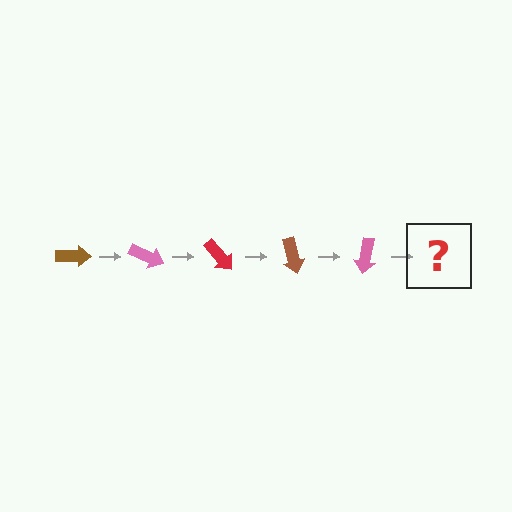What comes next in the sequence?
The next element should be a red arrow, rotated 125 degrees from the start.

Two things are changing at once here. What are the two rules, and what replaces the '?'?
The two rules are that it rotates 25 degrees each step and the color cycles through brown, pink, and red. The '?' should be a red arrow, rotated 125 degrees from the start.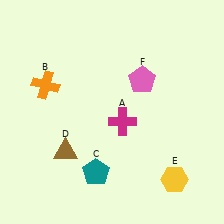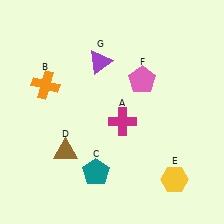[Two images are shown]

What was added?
A purple triangle (G) was added in Image 2.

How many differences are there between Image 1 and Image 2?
There is 1 difference between the two images.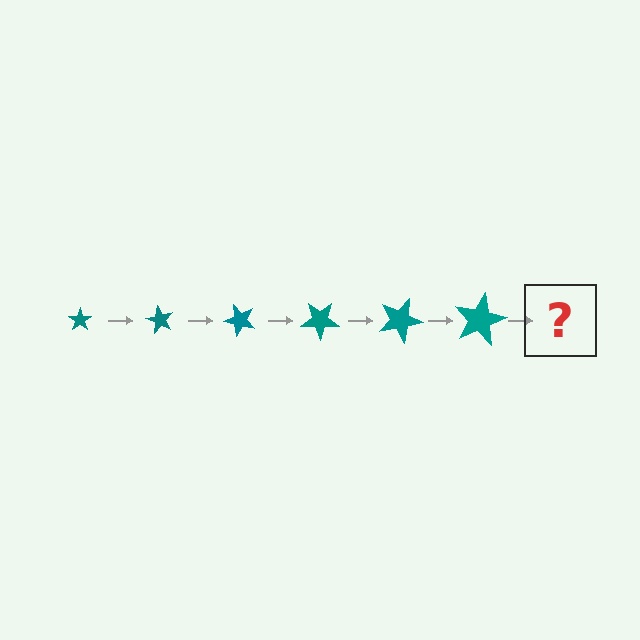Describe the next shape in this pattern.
It should be a star, larger than the previous one and rotated 360 degrees from the start.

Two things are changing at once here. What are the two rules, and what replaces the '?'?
The two rules are that the star grows larger each step and it rotates 60 degrees each step. The '?' should be a star, larger than the previous one and rotated 360 degrees from the start.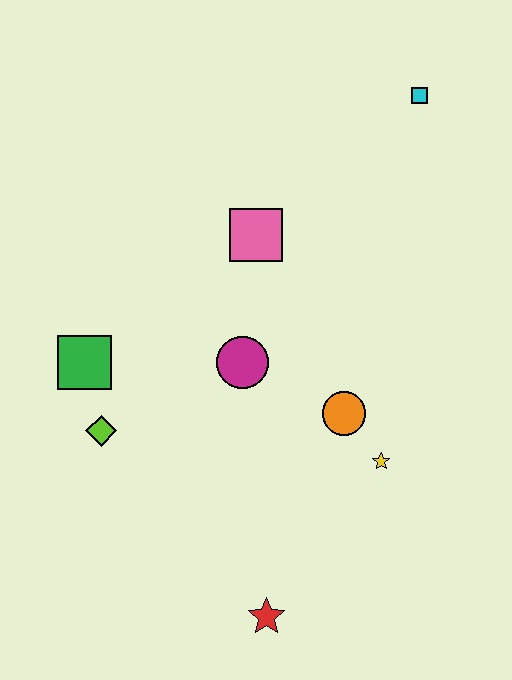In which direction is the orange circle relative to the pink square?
The orange circle is below the pink square.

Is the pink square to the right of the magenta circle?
Yes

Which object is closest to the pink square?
The magenta circle is closest to the pink square.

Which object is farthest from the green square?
The cyan square is farthest from the green square.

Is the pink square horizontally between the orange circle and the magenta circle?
Yes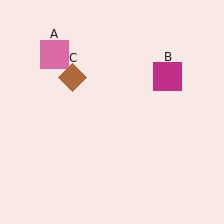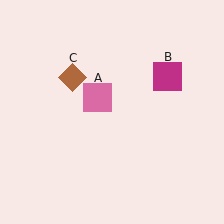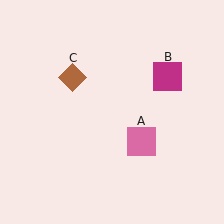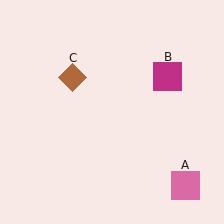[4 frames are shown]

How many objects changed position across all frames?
1 object changed position: pink square (object A).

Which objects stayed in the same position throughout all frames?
Magenta square (object B) and brown diamond (object C) remained stationary.